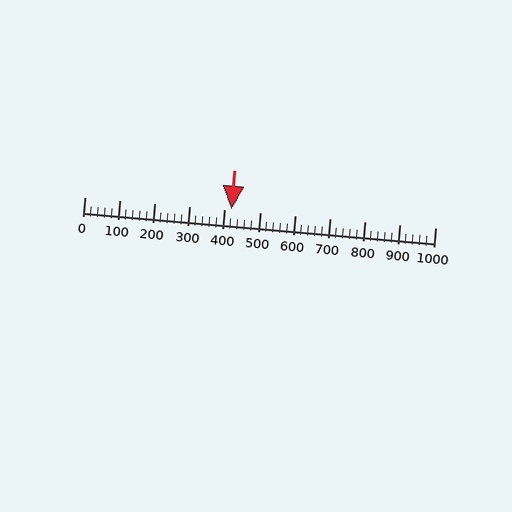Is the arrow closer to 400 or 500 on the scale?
The arrow is closer to 400.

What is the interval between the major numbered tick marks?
The major tick marks are spaced 100 units apart.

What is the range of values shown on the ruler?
The ruler shows values from 0 to 1000.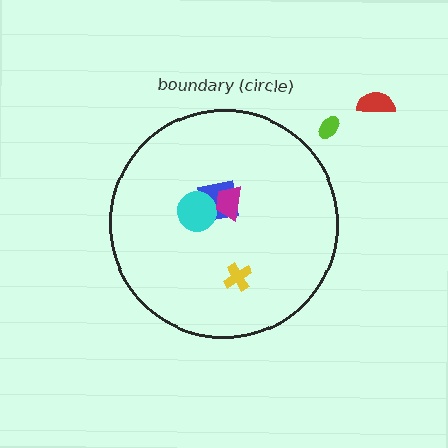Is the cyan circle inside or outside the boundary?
Inside.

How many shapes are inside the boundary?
4 inside, 2 outside.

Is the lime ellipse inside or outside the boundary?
Outside.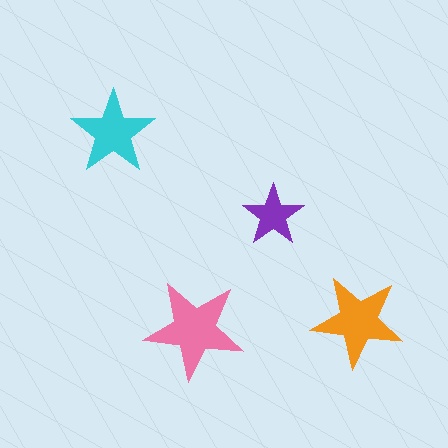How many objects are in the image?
There are 4 objects in the image.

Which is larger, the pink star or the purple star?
The pink one.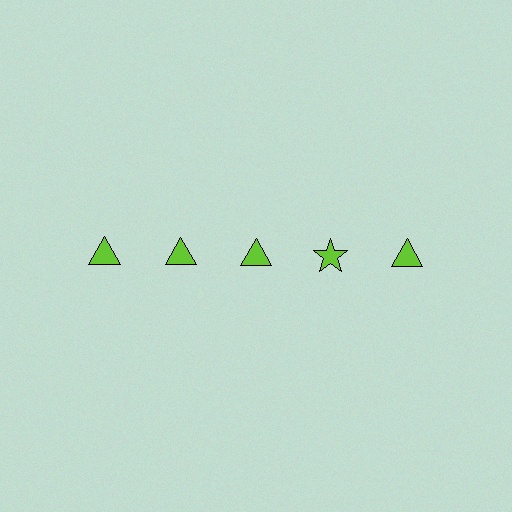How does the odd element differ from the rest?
It has a different shape: star instead of triangle.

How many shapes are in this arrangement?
There are 5 shapes arranged in a grid pattern.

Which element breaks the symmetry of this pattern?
The lime star in the top row, second from right column breaks the symmetry. All other shapes are lime triangles.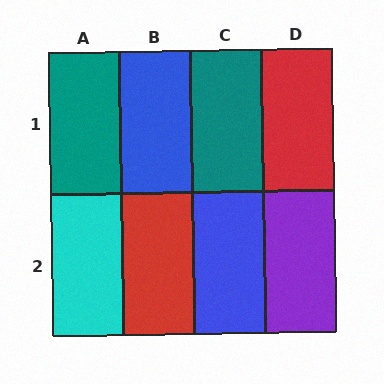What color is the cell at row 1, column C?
Teal.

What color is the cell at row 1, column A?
Teal.